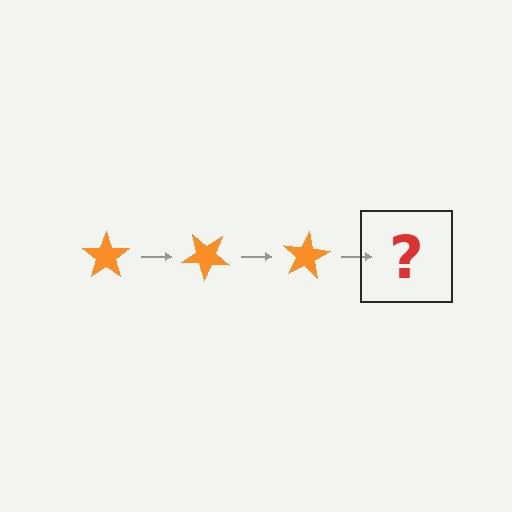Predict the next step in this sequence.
The next step is an orange star rotated 120 degrees.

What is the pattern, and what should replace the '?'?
The pattern is that the star rotates 40 degrees each step. The '?' should be an orange star rotated 120 degrees.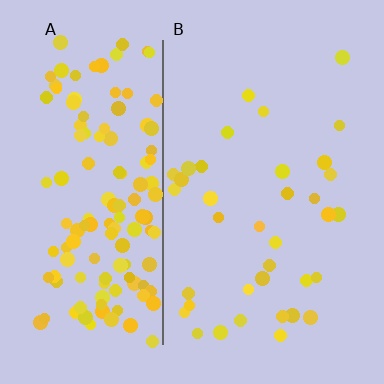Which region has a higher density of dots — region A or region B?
A (the left).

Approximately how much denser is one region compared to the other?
Approximately 3.8× — region A over region B.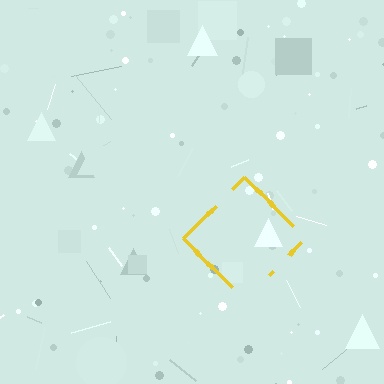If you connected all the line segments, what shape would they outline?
They would outline a diamond.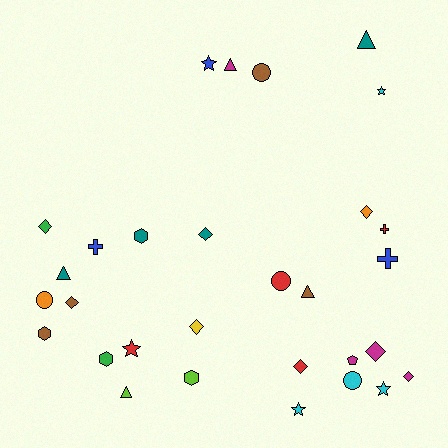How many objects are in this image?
There are 30 objects.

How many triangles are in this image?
There are 5 triangles.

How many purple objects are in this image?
There are no purple objects.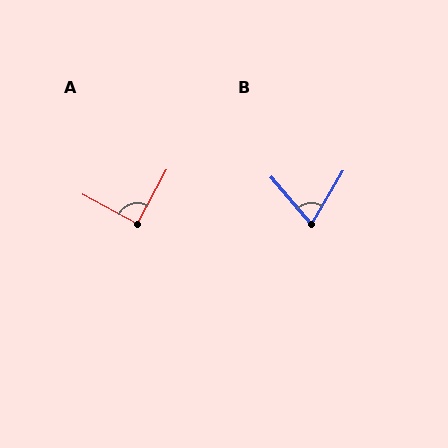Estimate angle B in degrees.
Approximately 71 degrees.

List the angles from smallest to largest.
B (71°), A (90°).